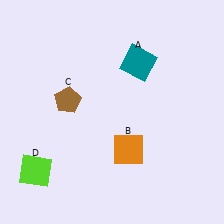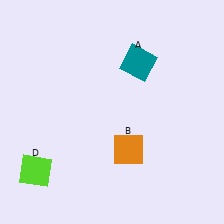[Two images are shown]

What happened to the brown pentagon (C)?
The brown pentagon (C) was removed in Image 2. It was in the top-left area of Image 1.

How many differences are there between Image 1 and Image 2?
There is 1 difference between the two images.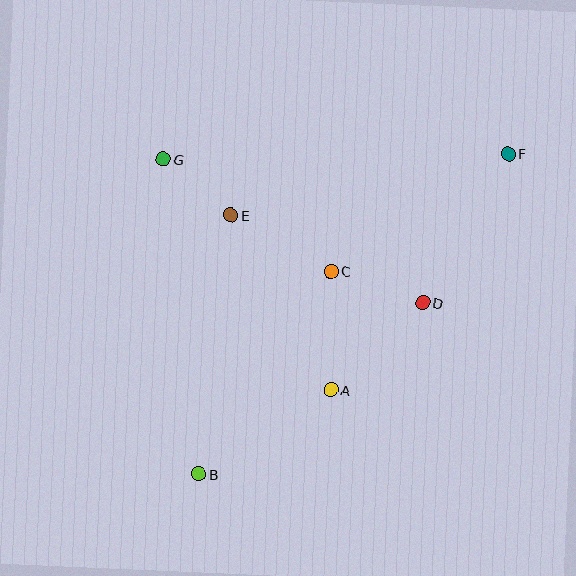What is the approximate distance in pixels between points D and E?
The distance between D and E is approximately 211 pixels.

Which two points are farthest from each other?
Points B and F are farthest from each other.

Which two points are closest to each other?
Points E and G are closest to each other.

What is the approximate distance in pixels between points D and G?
The distance between D and G is approximately 297 pixels.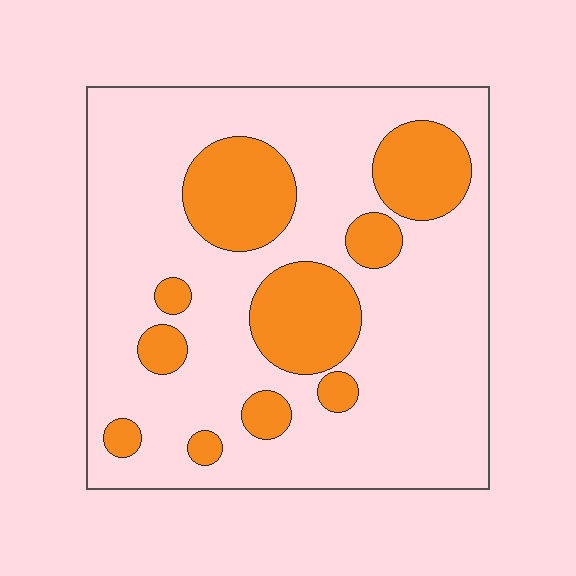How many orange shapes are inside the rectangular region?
10.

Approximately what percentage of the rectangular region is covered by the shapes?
Approximately 25%.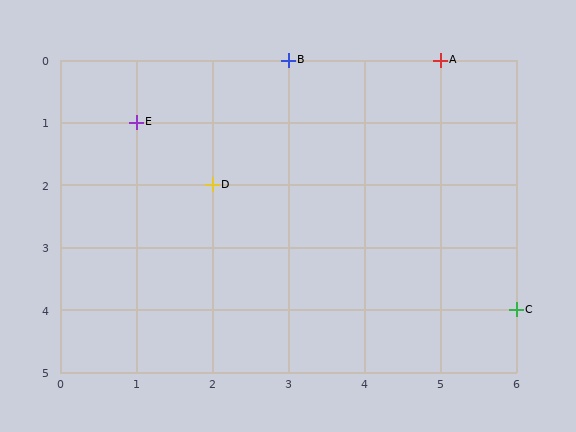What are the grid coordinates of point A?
Point A is at grid coordinates (5, 0).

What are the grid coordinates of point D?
Point D is at grid coordinates (2, 2).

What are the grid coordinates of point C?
Point C is at grid coordinates (6, 4).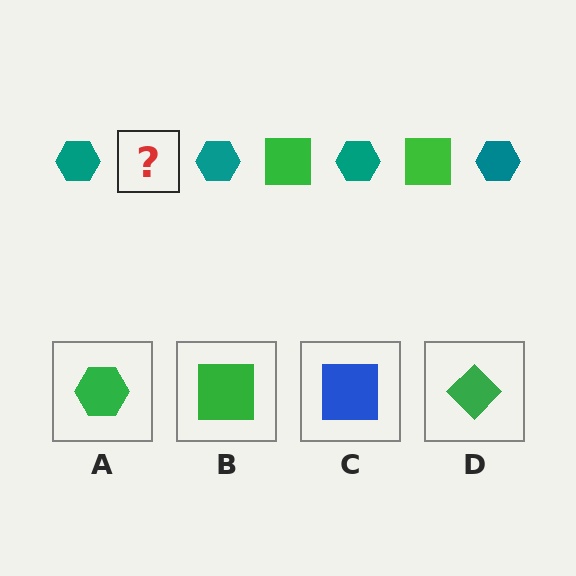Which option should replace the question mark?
Option B.